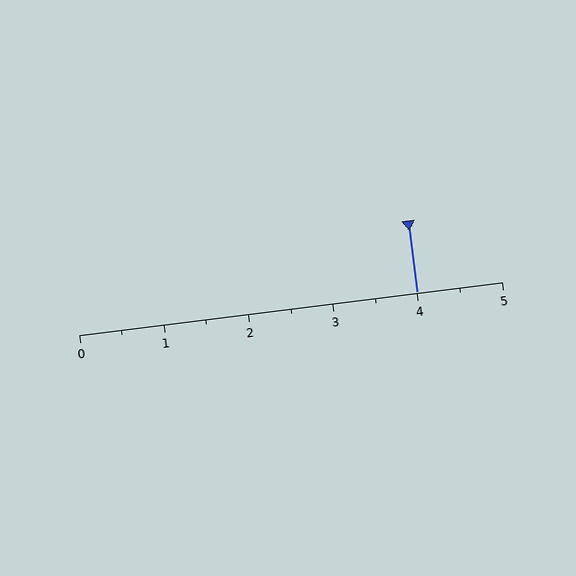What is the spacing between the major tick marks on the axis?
The major ticks are spaced 1 apart.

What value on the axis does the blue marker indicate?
The marker indicates approximately 4.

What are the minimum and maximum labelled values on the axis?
The axis runs from 0 to 5.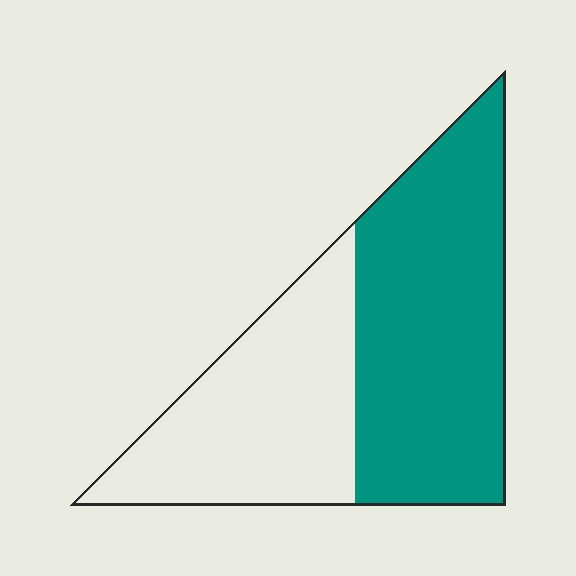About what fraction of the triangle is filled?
About three fifths (3/5).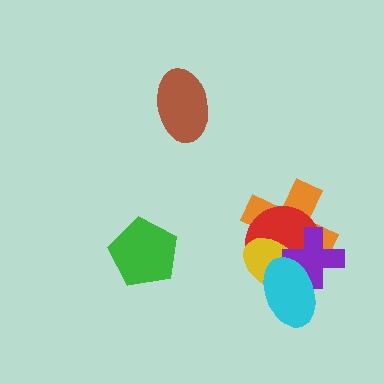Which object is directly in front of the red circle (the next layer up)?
The yellow ellipse is directly in front of the red circle.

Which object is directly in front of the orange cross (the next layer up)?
The red circle is directly in front of the orange cross.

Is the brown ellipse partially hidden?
No, no other shape covers it.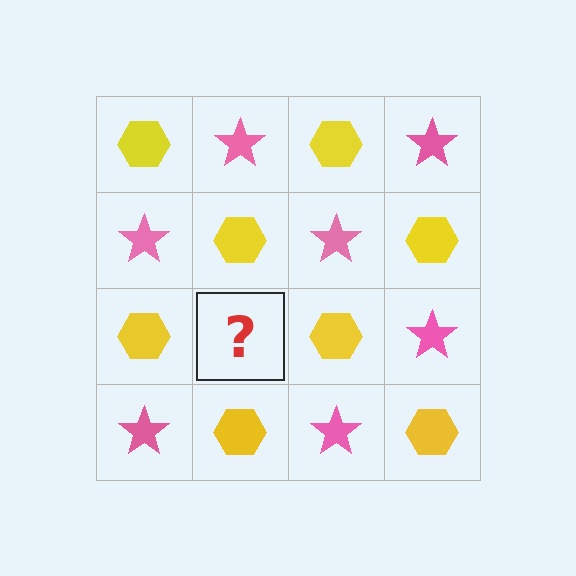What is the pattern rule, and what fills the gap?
The rule is that it alternates yellow hexagon and pink star in a checkerboard pattern. The gap should be filled with a pink star.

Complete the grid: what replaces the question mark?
The question mark should be replaced with a pink star.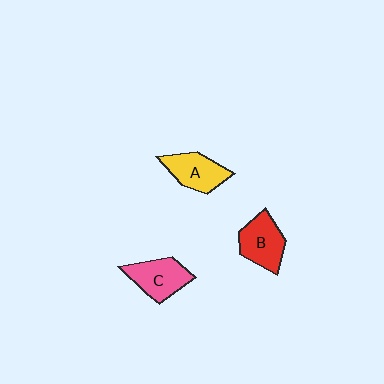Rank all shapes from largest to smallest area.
From largest to smallest: B (red), C (pink), A (yellow).